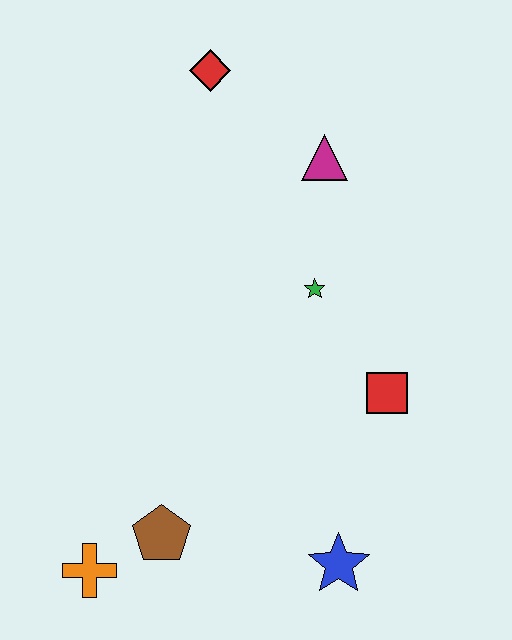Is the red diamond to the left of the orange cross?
No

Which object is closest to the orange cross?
The brown pentagon is closest to the orange cross.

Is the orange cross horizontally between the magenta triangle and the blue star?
No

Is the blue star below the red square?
Yes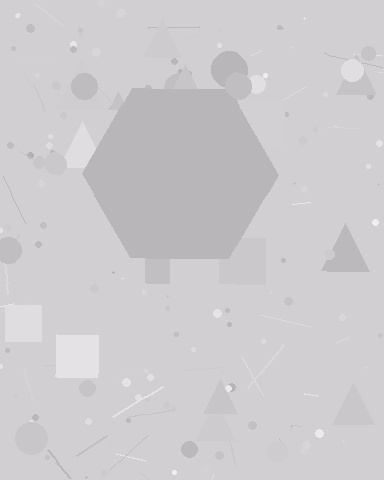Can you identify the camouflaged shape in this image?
The camouflaged shape is a hexagon.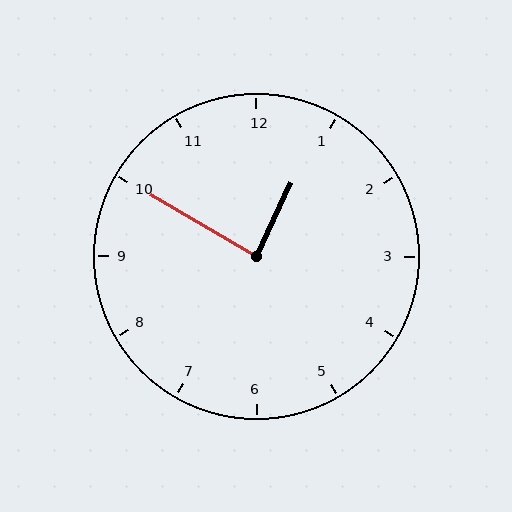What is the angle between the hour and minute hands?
Approximately 85 degrees.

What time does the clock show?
12:50.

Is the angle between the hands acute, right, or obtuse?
It is right.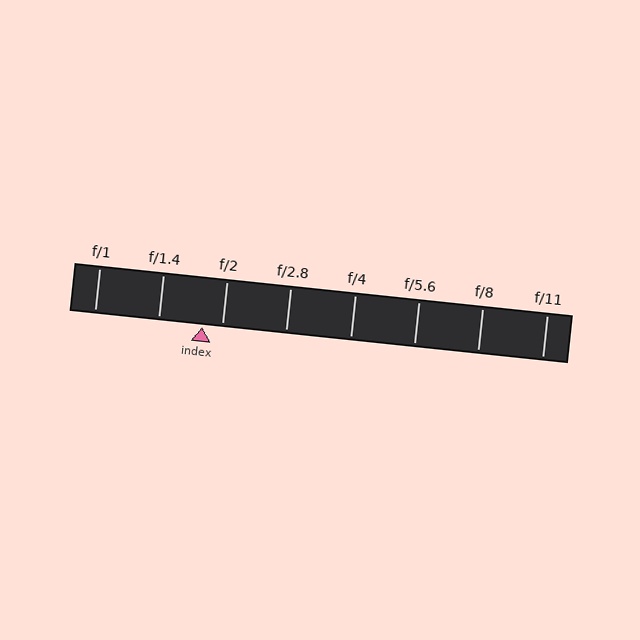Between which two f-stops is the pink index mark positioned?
The index mark is between f/1.4 and f/2.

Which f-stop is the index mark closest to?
The index mark is closest to f/2.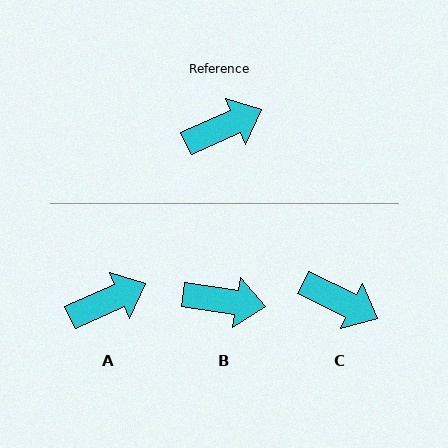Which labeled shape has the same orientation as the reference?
A.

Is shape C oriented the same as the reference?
No, it is off by about 50 degrees.